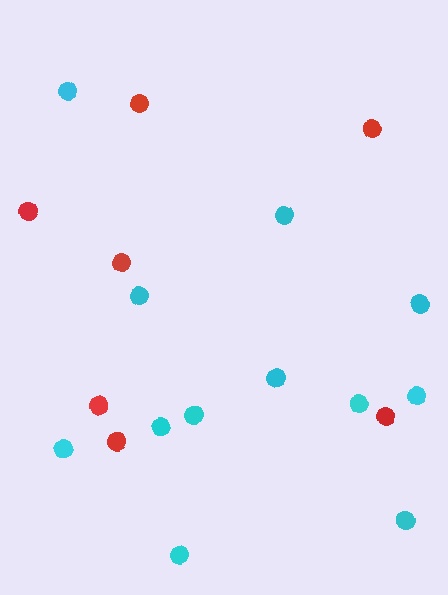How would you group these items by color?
There are 2 groups: one group of cyan circles (12) and one group of red circles (7).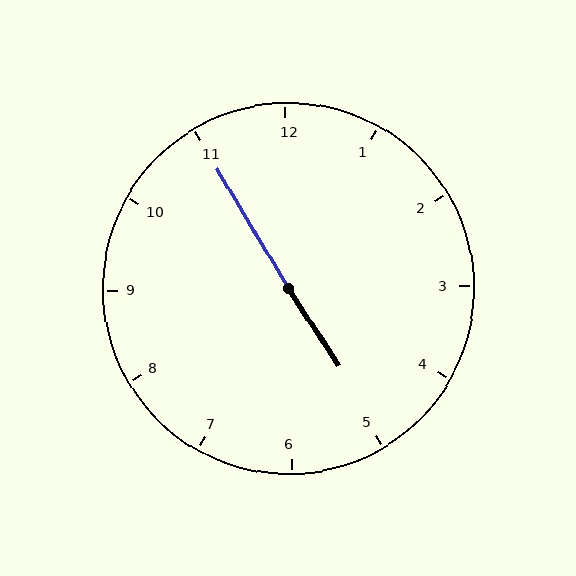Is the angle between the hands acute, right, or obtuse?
It is obtuse.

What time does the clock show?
4:55.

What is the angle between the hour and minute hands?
Approximately 178 degrees.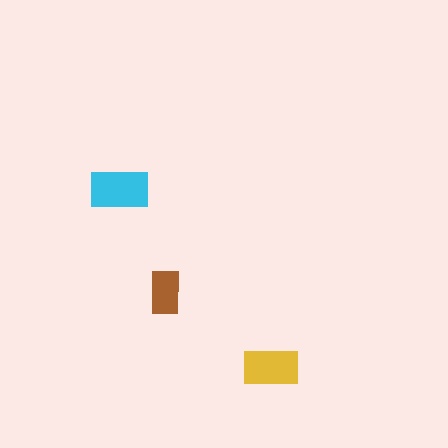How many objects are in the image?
There are 3 objects in the image.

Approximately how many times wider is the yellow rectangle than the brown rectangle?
About 1.5 times wider.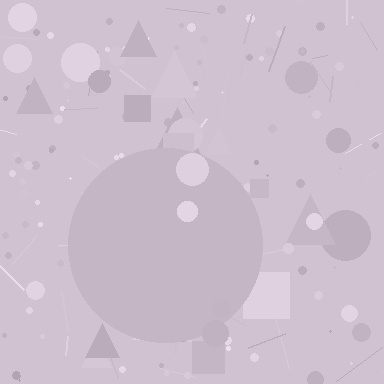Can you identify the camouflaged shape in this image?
The camouflaged shape is a circle.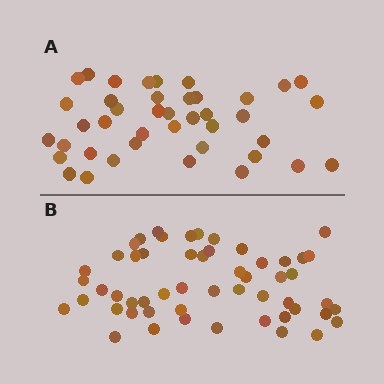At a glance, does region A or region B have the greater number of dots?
Region B (the bottom region) has more dots.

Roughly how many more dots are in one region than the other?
Region B has approximately 15 more dots than region A.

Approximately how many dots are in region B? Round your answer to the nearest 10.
About 50 dots. (The exact count is 54, which rounds to 50.)